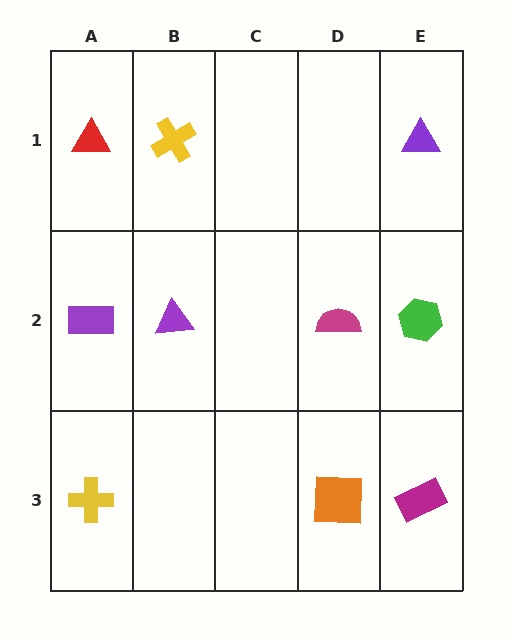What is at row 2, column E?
A green hexagon.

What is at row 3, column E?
A magenta rectangle.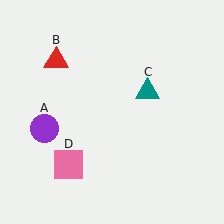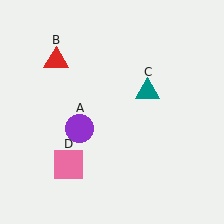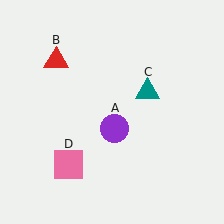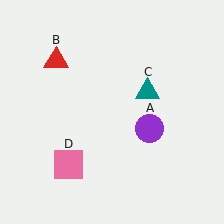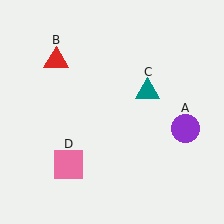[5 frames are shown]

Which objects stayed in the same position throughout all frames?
Red triangle (object B) and teal triangle (object C) and pink square (object D) remained stationary.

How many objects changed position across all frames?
1 object changed position: purple circle (object A).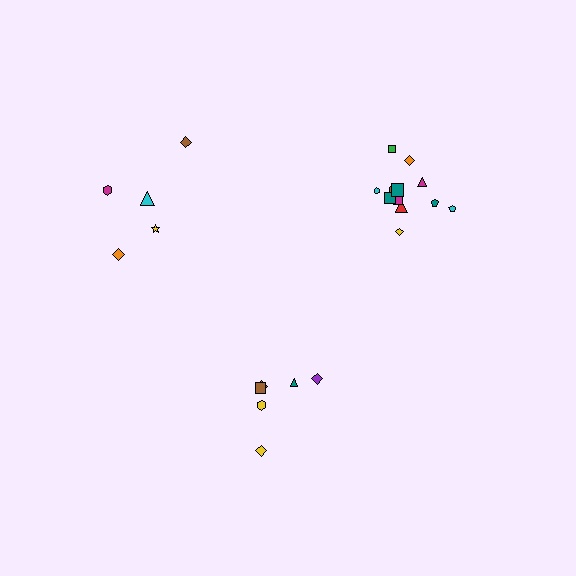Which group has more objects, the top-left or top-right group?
The top-right group.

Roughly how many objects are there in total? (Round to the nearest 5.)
Roughly 25 objects in total.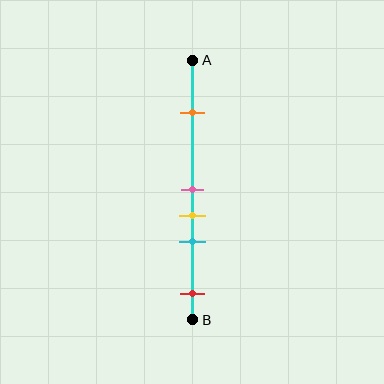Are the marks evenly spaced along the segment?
No, the marks are not evenly spaced.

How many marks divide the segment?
There are 5 marks dividing the segment.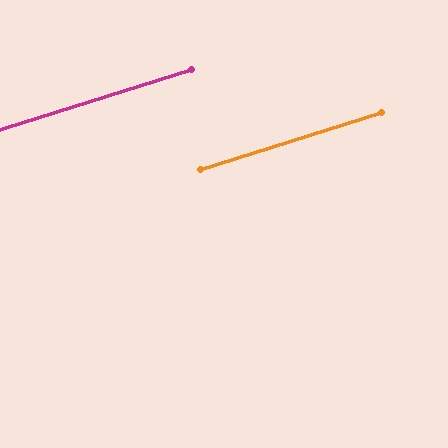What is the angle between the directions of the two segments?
Approximately 0 degrees.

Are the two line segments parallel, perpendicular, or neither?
Parallel — their directions differ by only 0.1°.